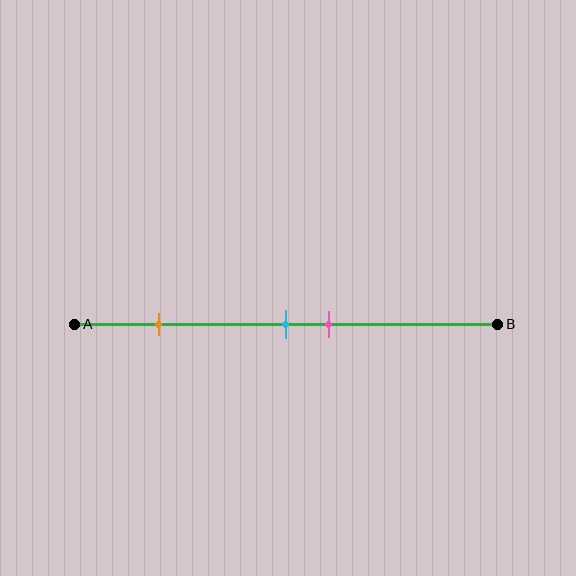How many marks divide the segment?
There are 3 marks dividing the segment.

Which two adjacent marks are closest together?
The cyan and pink marks are the closest adjacent pair.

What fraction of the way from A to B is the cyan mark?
The cyan mark is approximately 50% (0.5) of the way from A to B.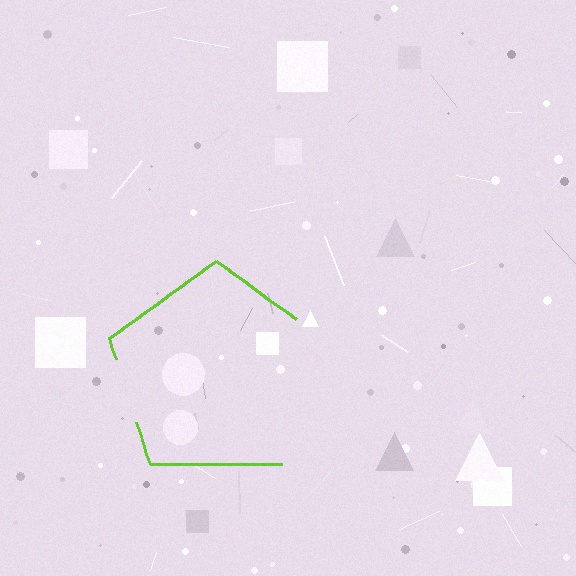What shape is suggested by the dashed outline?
The dashed outline suggests a pentagon.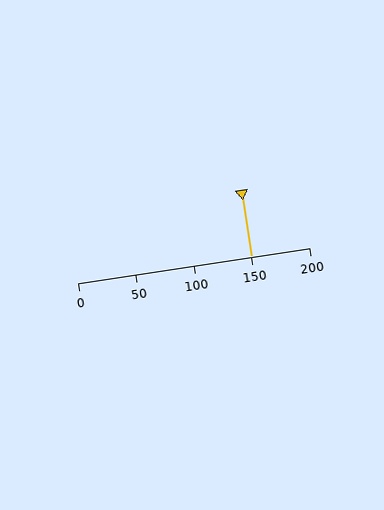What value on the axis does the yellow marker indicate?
The marker indicates approximately 150.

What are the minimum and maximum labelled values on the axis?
The axis runs from 0 to 200.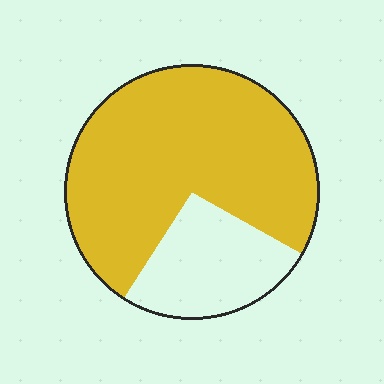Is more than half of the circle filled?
Yes.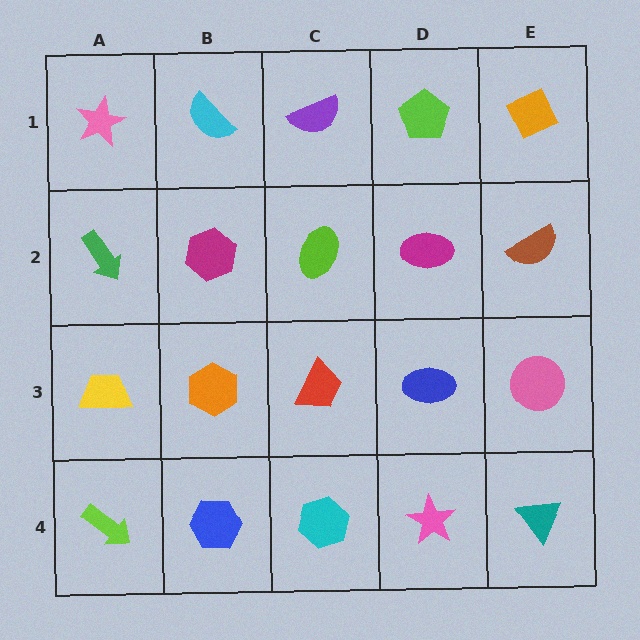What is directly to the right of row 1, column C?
A lime pentagon.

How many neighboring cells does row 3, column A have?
3.